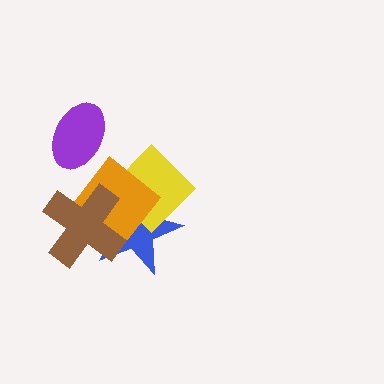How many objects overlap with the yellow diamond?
3 objects overlap with the yellow diamond.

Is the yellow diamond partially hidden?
Yes, it is partially covered by another shape.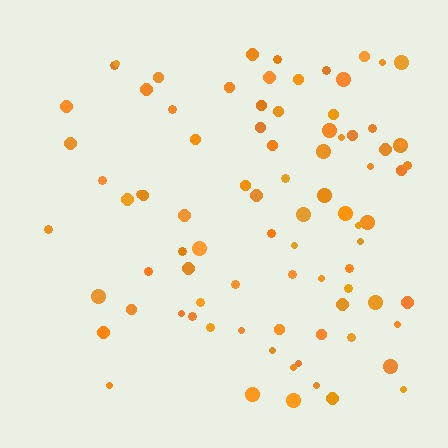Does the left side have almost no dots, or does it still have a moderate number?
Still a moderate number, just noticeably fewer than the right.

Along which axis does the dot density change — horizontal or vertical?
Horizontal.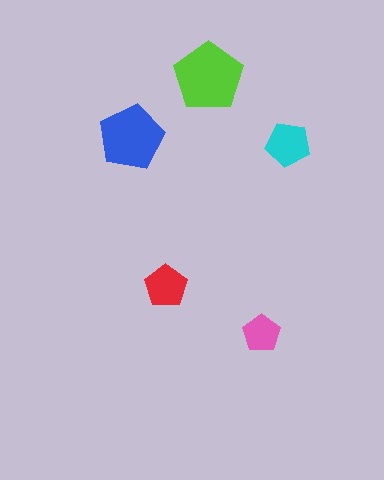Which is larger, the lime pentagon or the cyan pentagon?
The lime one.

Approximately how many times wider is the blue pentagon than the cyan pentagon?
About 1.5 times wider.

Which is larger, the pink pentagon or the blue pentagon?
The blue one.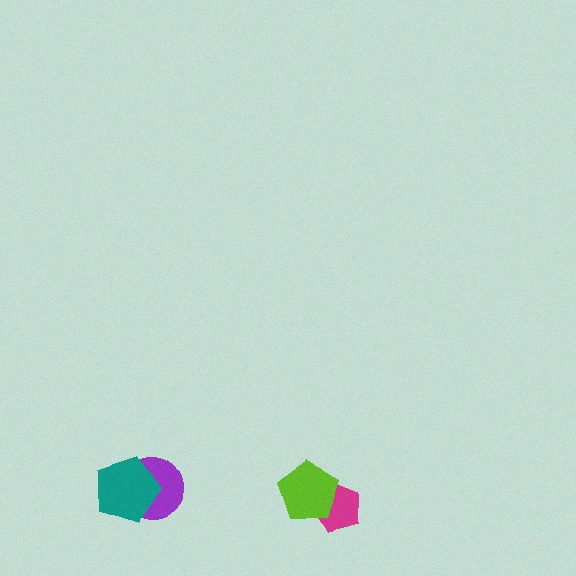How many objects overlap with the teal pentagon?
1 object overlaps with the teal pentagon.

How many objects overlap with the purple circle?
1 object overlaps with the purple circle.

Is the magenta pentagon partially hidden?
Yes, it is partially covered by another shape.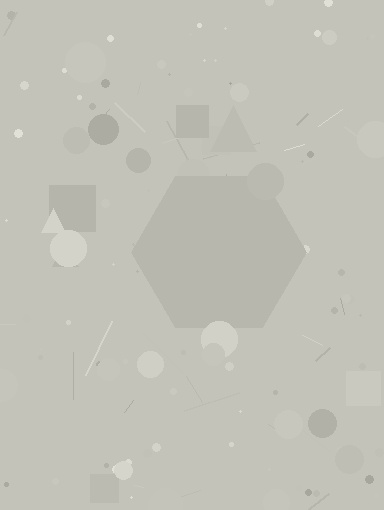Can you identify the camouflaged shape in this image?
The camouflaged shape is a hexagon.